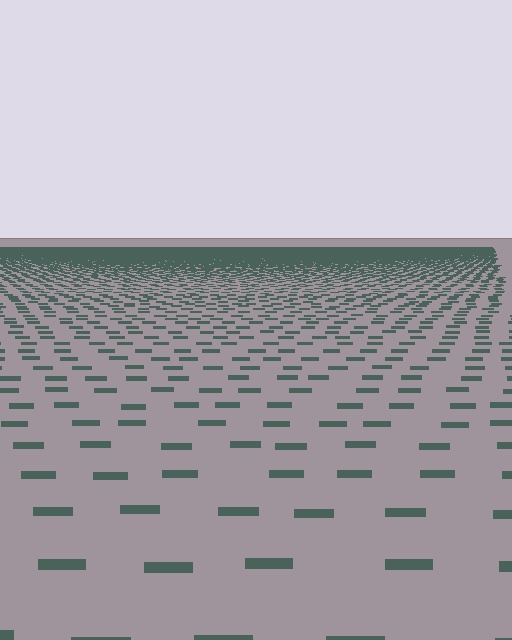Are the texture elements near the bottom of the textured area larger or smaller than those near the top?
Larger. Near the bottom, elements are closer to the viewer and appear at a bigger on-screen size.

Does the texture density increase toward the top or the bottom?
Density increases toward the top.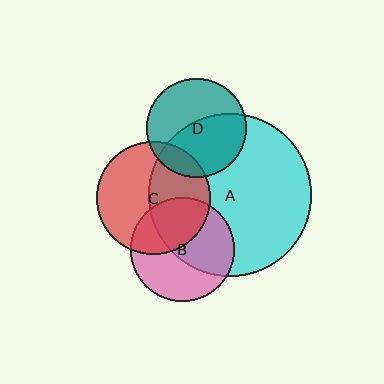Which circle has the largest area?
Circle A (cyan).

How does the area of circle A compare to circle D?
Approximately 2.7 times.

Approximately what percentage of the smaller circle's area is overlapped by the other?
Approximately 15%.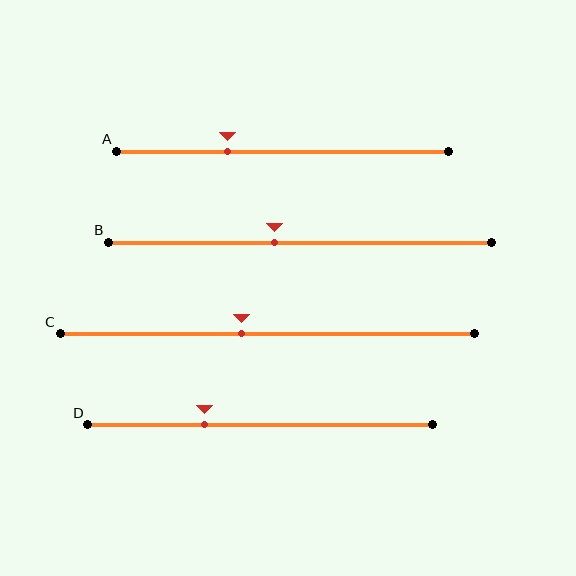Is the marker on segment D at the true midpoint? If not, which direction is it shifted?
No, the marker on segment D is shifted to the left by about 16% of the segment length.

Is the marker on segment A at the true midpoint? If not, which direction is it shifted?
No, the marker on segment A is shifted to the left by about 17% of the segment length.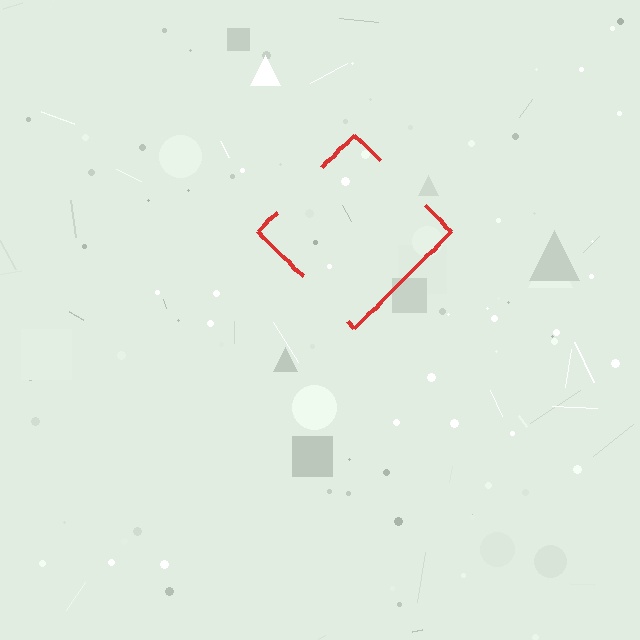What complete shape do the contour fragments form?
The contour fragments form a diamond.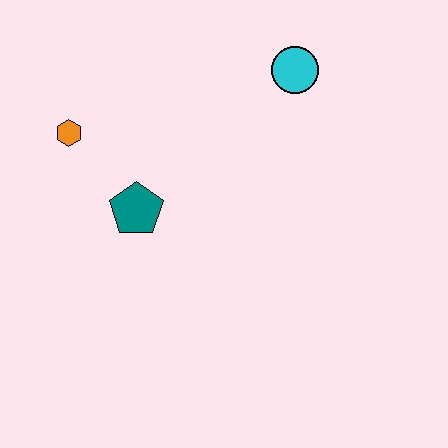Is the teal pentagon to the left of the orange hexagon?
No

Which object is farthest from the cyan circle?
The orange hexagon is farthest from the cyan circle.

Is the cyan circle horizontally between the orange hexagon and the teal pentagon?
No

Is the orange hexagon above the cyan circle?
No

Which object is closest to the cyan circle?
The teal pentagon is closest to the cyan circle.